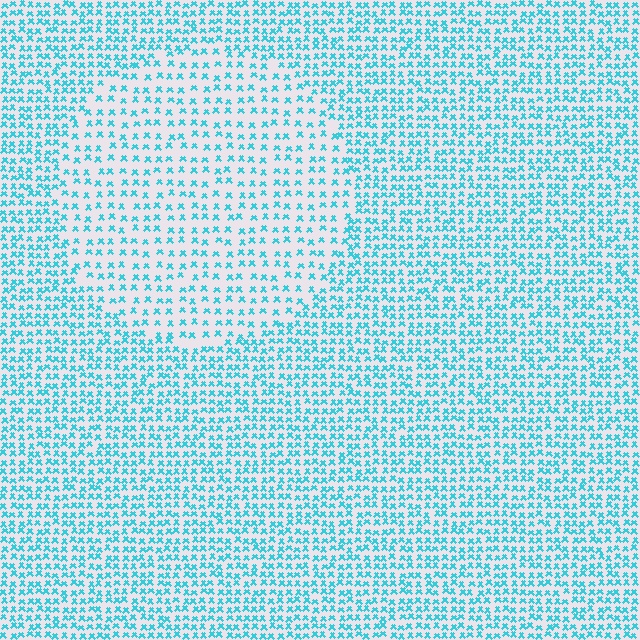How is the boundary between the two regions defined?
The boundary is defined by a change in element density (approximately 1.8x ratio). All elements are the same color, size, and shape.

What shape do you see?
I see a circle.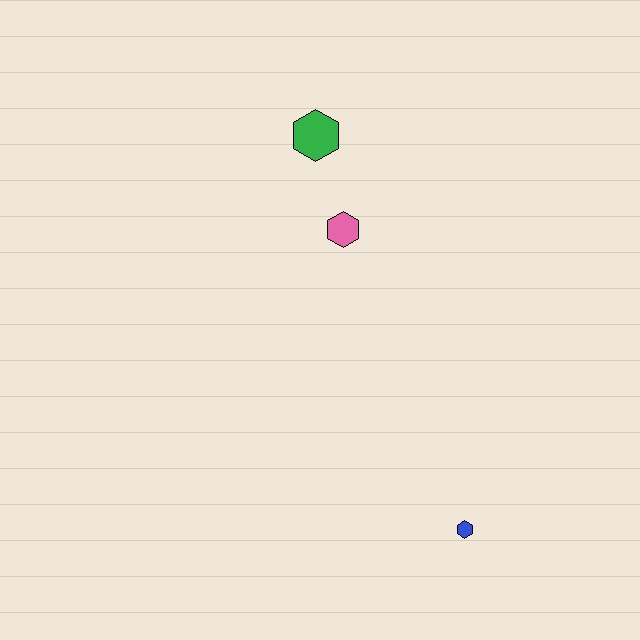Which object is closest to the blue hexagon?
The pink hexagon is closest to the blue hexagon.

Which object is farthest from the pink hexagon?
The blue hexagon is farthest from the pink hexagon.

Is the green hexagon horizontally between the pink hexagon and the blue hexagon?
No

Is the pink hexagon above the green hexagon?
No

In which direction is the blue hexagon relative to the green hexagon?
The blue hexagon is below the green hexagon.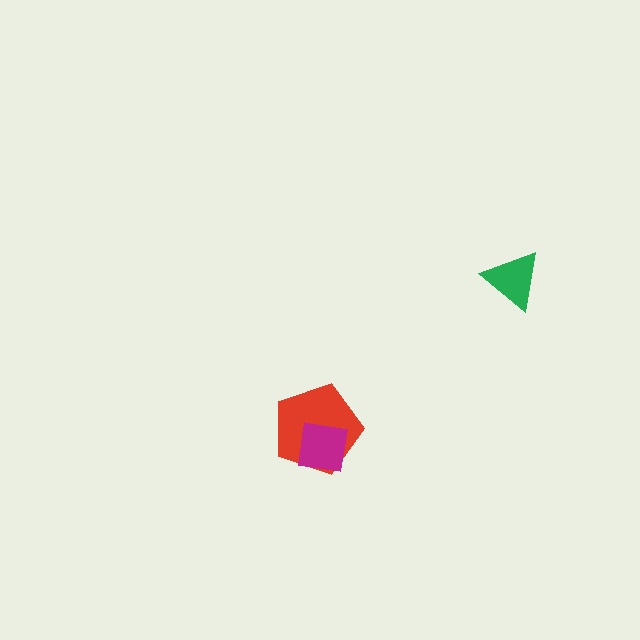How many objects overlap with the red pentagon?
1 object overlaps with the red pentagon.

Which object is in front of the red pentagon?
The magenta square is in front of the red pentagon.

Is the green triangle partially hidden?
No, no other shape covers it.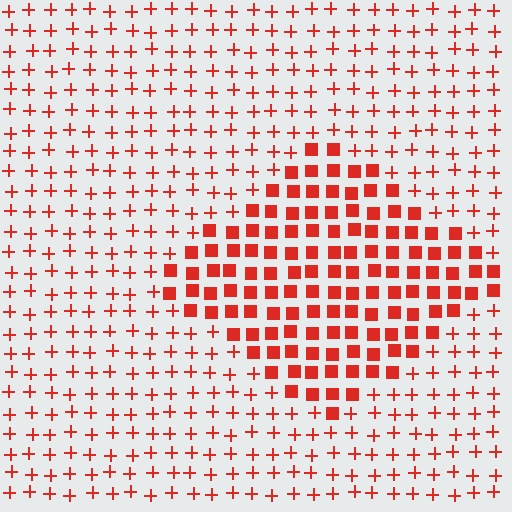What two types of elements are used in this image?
The image uses squares inside the diamond region and plus signs outside it.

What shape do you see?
I see a diamond.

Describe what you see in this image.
The image is filled with small red elements arranged in a uniform grid. A diamond-shaped region contains squares, while the surrounding area contains plus signs. The boundary is defined purely by the change in element shape.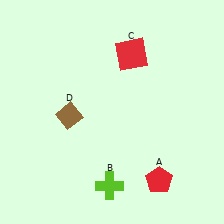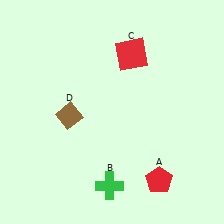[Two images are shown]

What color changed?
The cross (B) changed from lime in Image 1 to green in Image 2.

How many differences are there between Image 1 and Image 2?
There is 1 difference between the two images.